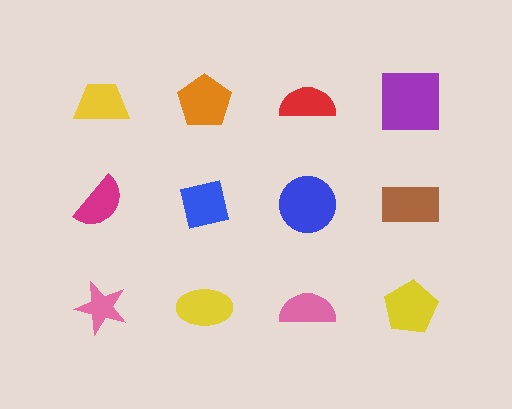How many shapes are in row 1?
4 shapes.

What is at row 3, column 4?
A yellow pentagon.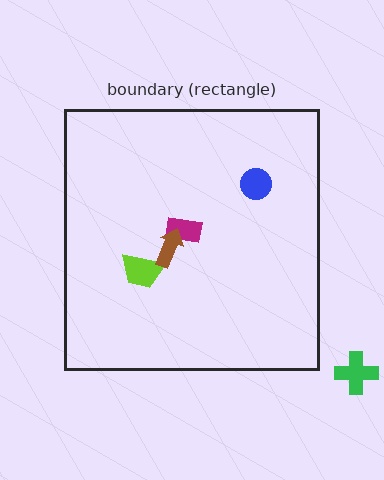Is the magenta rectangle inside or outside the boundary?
Inside.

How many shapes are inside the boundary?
4 inside, 1 outside.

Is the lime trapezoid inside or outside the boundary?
Inside.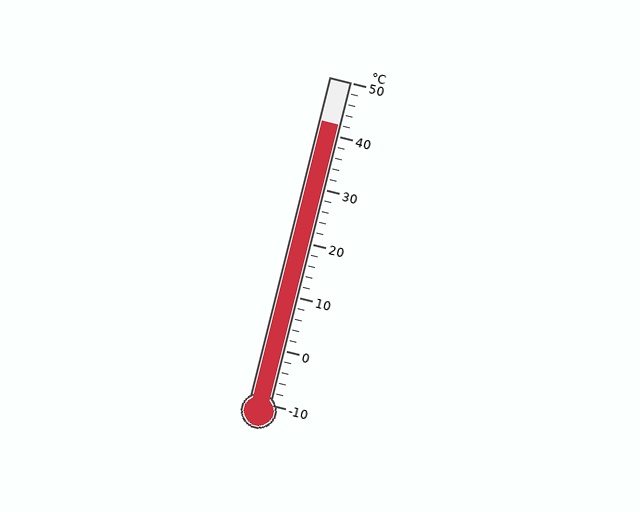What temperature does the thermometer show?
The thermometer shows approximately 42°C.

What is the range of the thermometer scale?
The thermometer scale ranges from -10°C to 50°C.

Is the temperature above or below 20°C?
The temperature is above 20°C.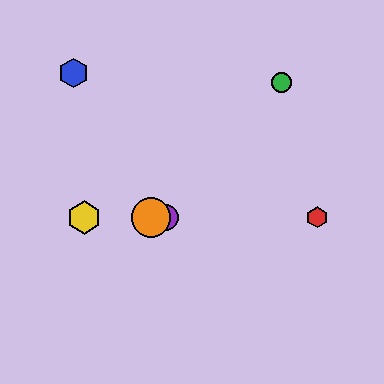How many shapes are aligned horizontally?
4 shapes (the red hexagon, the yellow hexagon, the purple circle, the orange circle) are aligned horizontally.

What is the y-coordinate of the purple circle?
The purple circle is at y≈217.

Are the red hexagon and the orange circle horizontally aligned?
Yes, both are at y≈217.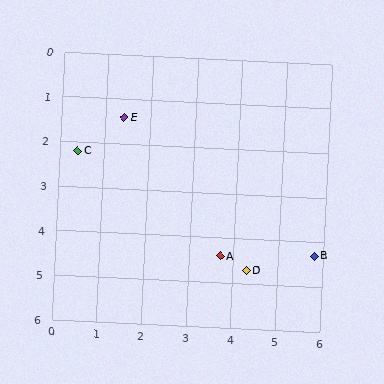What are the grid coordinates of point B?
Point B is at approximately (5.8, 4.3).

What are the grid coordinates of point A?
Point A is at approximately (3.7, 4.4).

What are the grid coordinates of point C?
Point C is at approximately (0.4, 2.2).